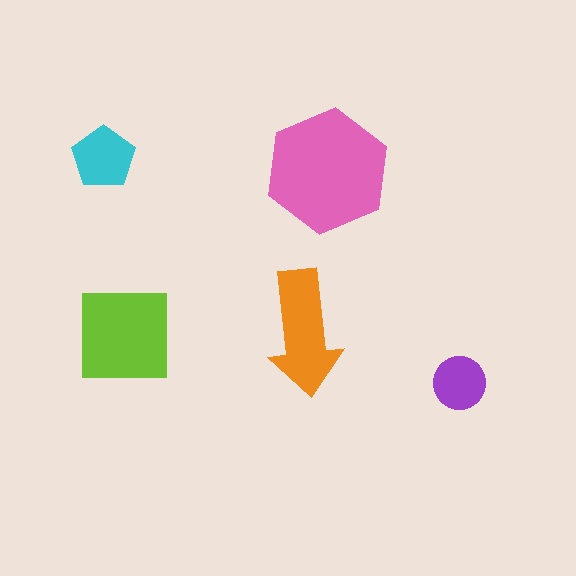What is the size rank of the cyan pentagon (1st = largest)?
4th.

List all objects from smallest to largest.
The purple circle, the cyan pentagon, the orange arrow, the lime square, the pink hexagon.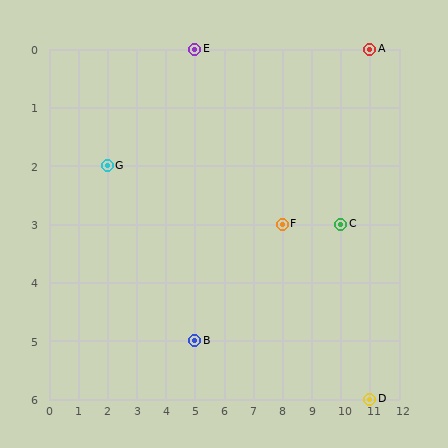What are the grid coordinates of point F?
Point F is at grid coordinates (8, 3).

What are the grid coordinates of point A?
Point A is at grid coordinates (11, 0).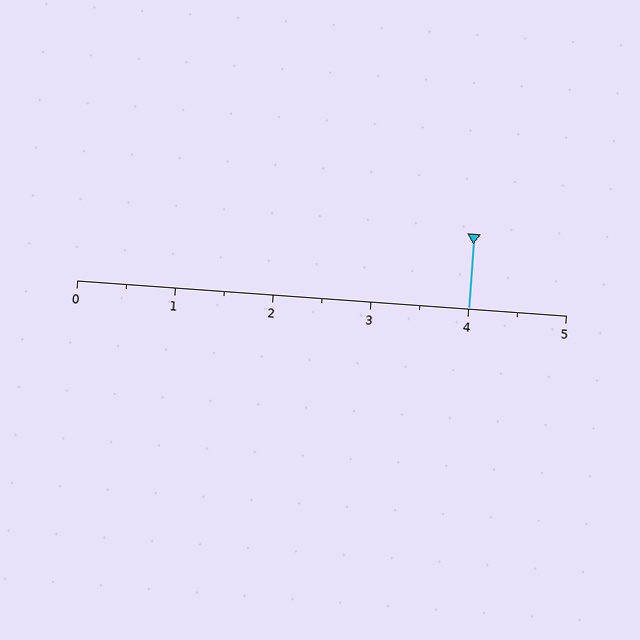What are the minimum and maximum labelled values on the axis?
The axis runs from 0 to 5.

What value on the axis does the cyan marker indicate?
The marker indicates approximately 4.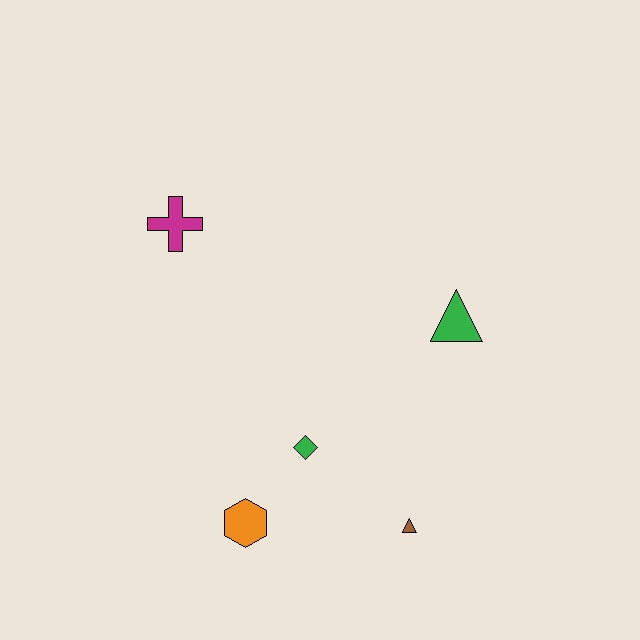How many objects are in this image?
There are 5 objects.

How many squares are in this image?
There are no squares.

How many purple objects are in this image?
There are no purple objects.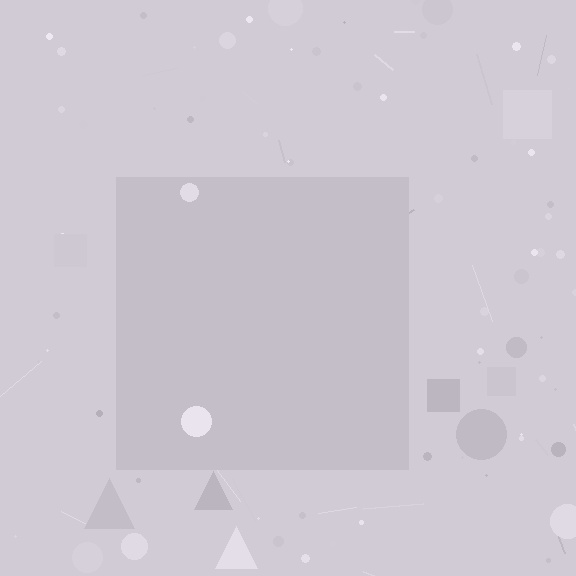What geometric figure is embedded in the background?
A square is embedded in the background.